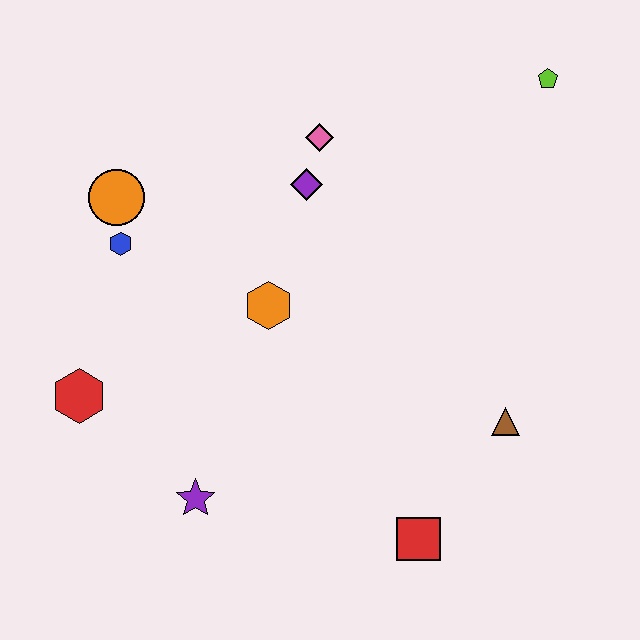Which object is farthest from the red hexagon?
The lime pentagon is farthest from the red hexagon.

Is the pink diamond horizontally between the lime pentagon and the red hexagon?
Yes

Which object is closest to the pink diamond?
The purple diamond is closest to the pink diamond.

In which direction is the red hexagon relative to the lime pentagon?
The red hexagon is to the left of the lime pentagon.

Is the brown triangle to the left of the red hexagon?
No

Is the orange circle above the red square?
Yes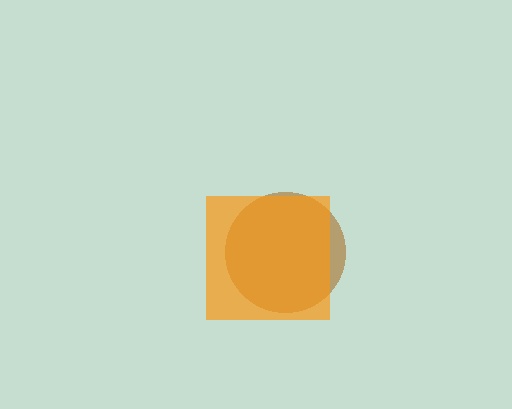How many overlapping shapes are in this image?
There are 2 overlapping shapes in the image.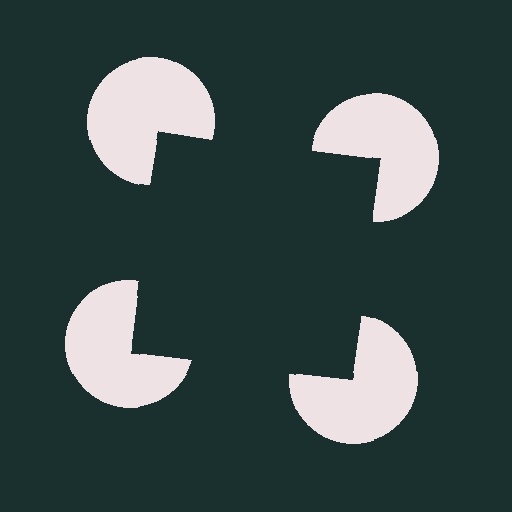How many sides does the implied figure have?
4 sides.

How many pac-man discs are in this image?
There are 4 — one at each vertex of the illusory square.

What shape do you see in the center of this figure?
An illusory square — its edges are inferred from the aligned wedge cuts in the pac-man discs, not physically drawn.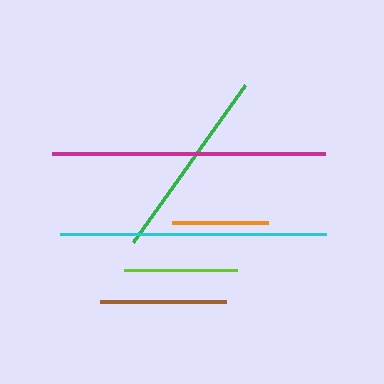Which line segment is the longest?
The magenta line is the longest at approximately 273 pixels.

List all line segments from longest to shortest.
From longest to shortest: magenta, cyan, green, brown, lime, orange.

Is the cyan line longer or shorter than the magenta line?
The magenta line is longer than the cyan line.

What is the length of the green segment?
The green segment is approximately 193 pixels long.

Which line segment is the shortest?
The orange line is the shortest at approximately 96 pixels.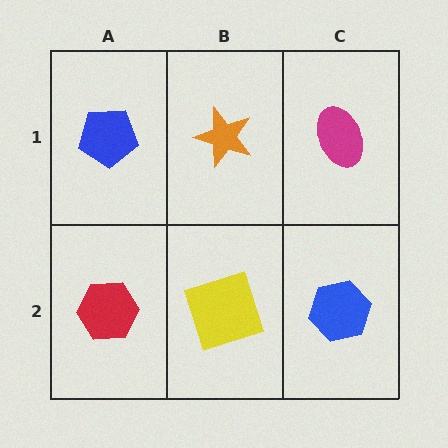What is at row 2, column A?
A red hexagon.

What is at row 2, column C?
A blue hexagon.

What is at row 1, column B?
An orange star.